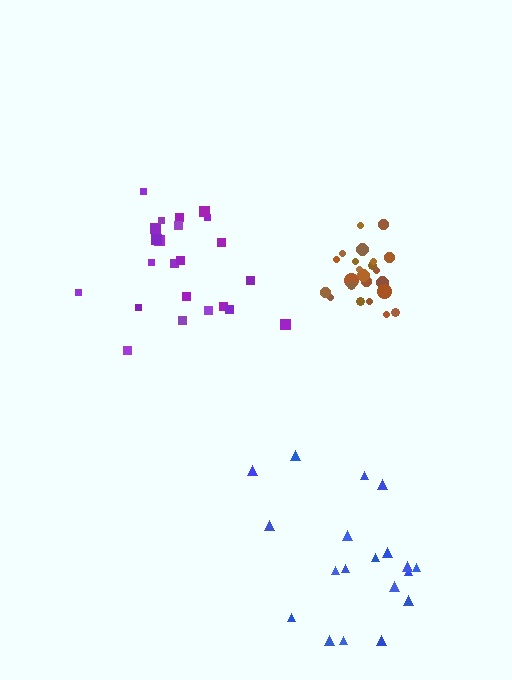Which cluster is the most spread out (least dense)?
Blue.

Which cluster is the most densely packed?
Brown.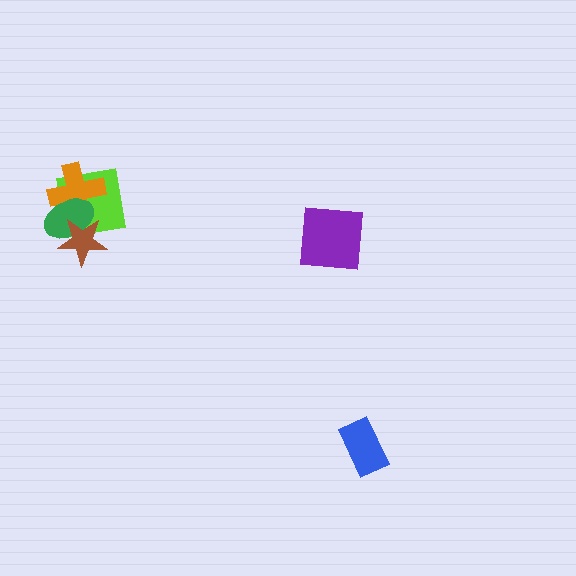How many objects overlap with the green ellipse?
3 objects overlap with the green ellipse.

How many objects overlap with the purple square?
0 objects overlap with the purple square.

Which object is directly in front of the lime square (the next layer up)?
The orange cross is directly in front of the lime square.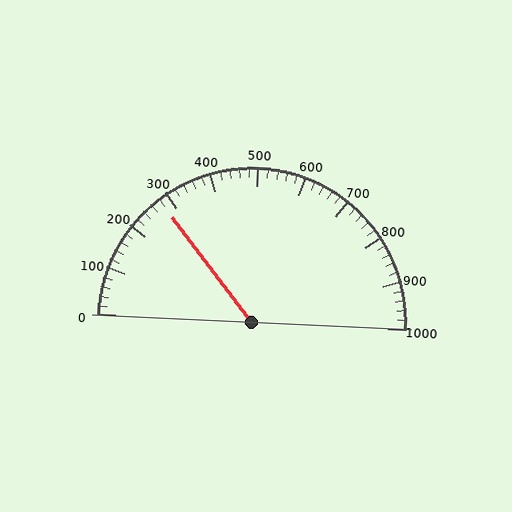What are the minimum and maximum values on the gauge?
The gauge ranges from 0 to 1000.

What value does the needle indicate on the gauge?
The needle indicates approximately 280.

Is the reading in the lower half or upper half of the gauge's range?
The reading is in the lower half of the range (0 to 1000).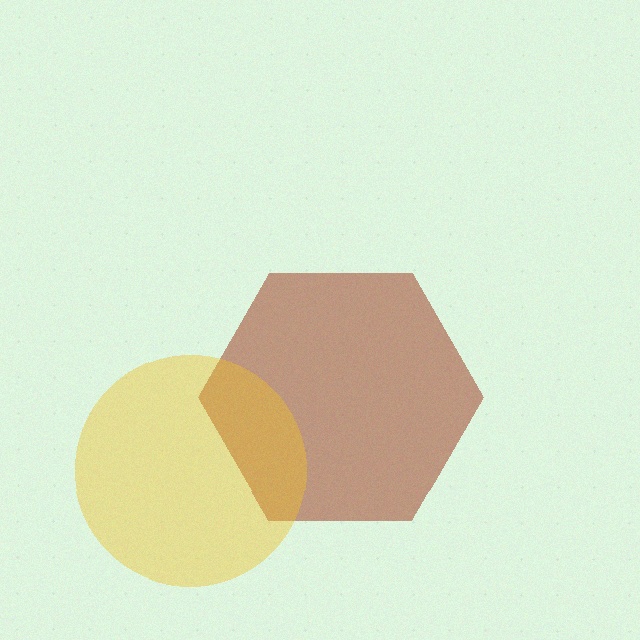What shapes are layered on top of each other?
The layered shapes are: a brown hexagon, a yellow circle.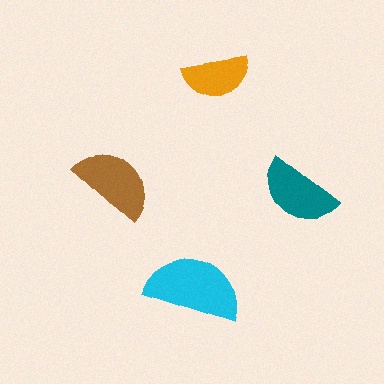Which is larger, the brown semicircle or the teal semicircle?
The brown one.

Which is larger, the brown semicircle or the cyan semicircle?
The cyan one.